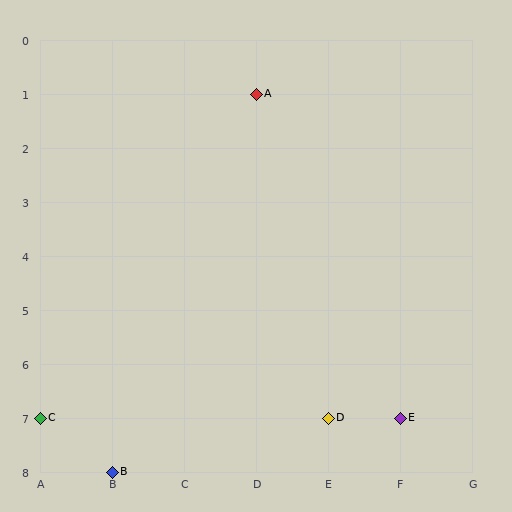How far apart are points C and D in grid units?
Points C and D are 4 columns apart.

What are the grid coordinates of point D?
Point D is at grid coordinates (E, 7).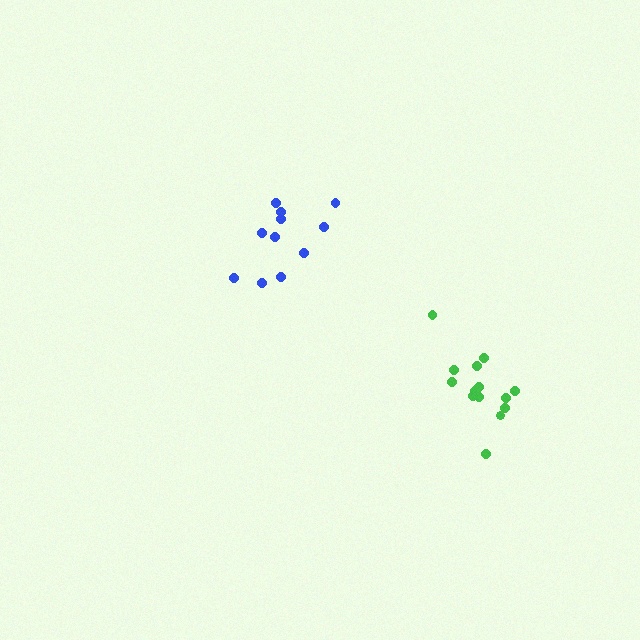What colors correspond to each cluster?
The clusters are colored: blue, green.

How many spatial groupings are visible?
There are 2 spatial groupings.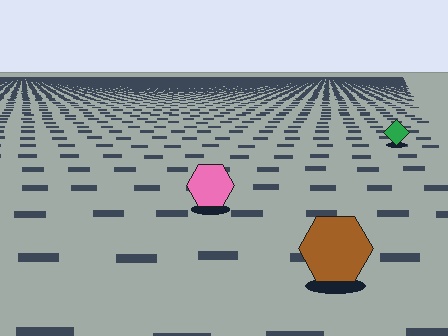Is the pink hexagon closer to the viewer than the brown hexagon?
No. The brown hexagon is closer — you can tell from the texture gradient: the ground texture is coarser near it.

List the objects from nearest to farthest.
From nearest to farthest: the brown hexagon, the pink hexagon, the green diamond.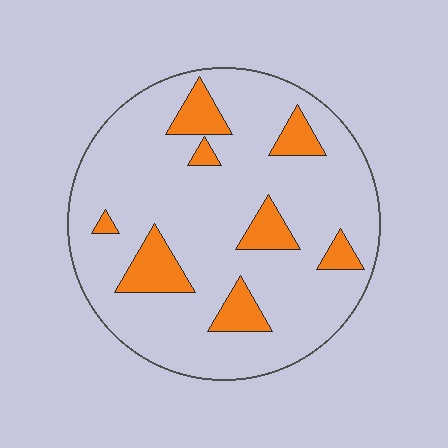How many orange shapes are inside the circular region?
8.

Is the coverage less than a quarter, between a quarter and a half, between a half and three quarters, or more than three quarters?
Less than a quarter.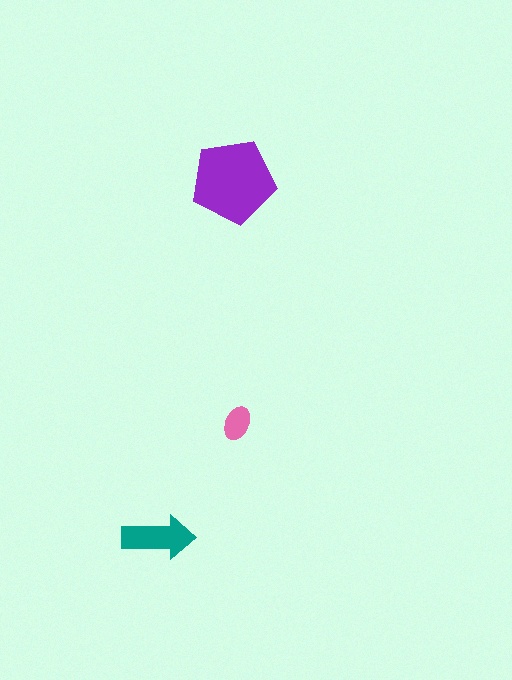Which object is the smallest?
The pink ellipse.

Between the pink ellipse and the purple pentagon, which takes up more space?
The purple pentagon.